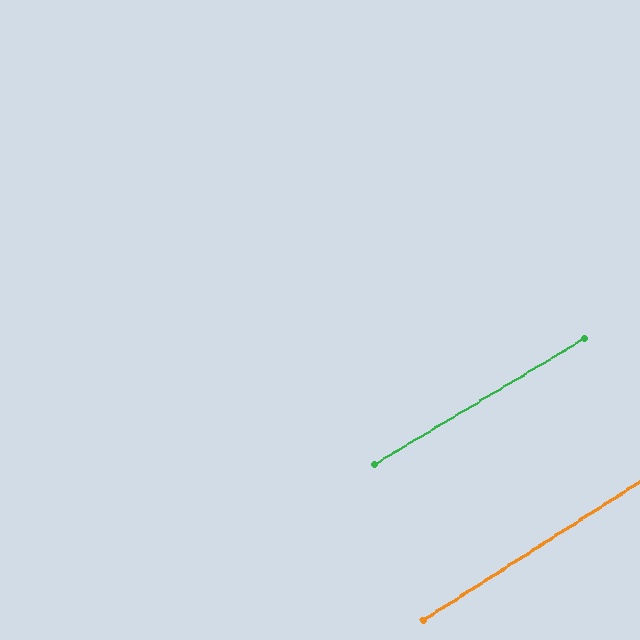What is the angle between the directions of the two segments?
Approximately 2 degrees.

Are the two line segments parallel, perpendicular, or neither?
Parallel — their directions differ by only 1.6°.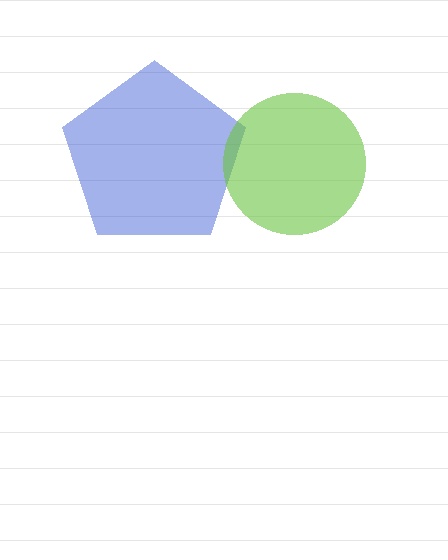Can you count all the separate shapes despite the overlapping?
Yes, there are 2 separate shapes.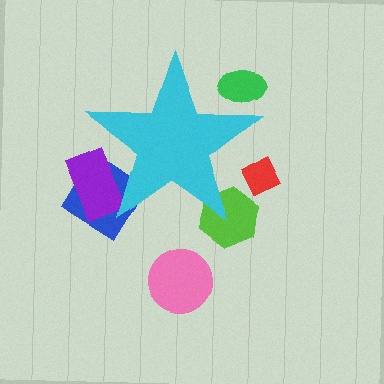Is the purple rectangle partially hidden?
Yes, the purple rectangle is partially hidden behind the cyan star.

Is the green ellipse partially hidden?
Yes, the green ellipse is partially hidden behind the cyan star.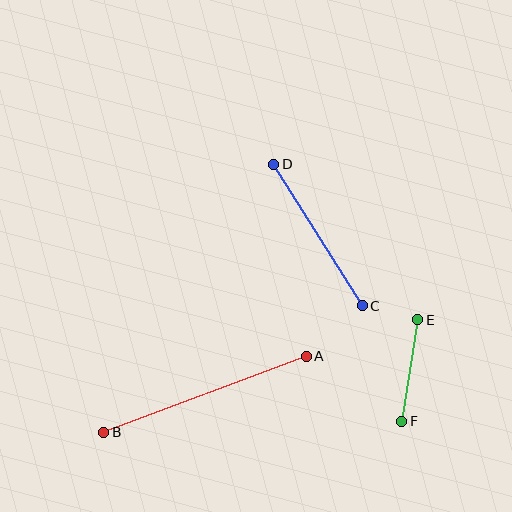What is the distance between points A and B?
The distance is approximately 216 pixels.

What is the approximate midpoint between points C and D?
The midpoint is at approximately (318, 235) pixels.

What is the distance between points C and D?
The distance is approximately 167 pixels.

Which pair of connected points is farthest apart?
Points A and B are farthest apart.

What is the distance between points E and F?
The distance is approximately 103 pixels.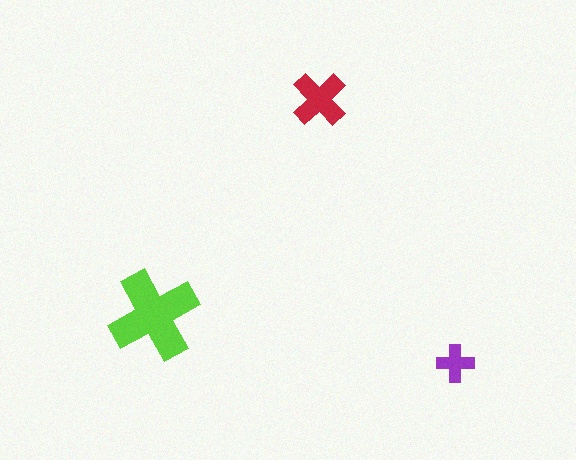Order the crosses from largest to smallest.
the lime one, the red one, the purple one.